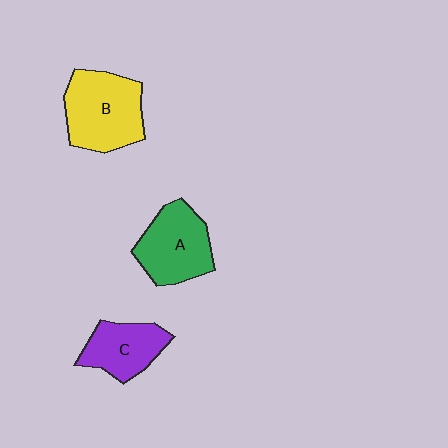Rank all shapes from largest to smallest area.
From largest to smallest: B (yellow), A (green), C (purple).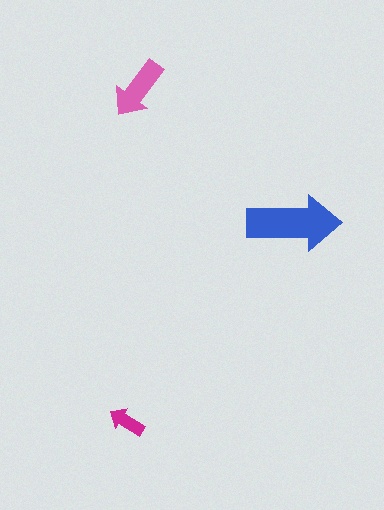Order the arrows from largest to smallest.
the blue one, the pink one, the magenta one.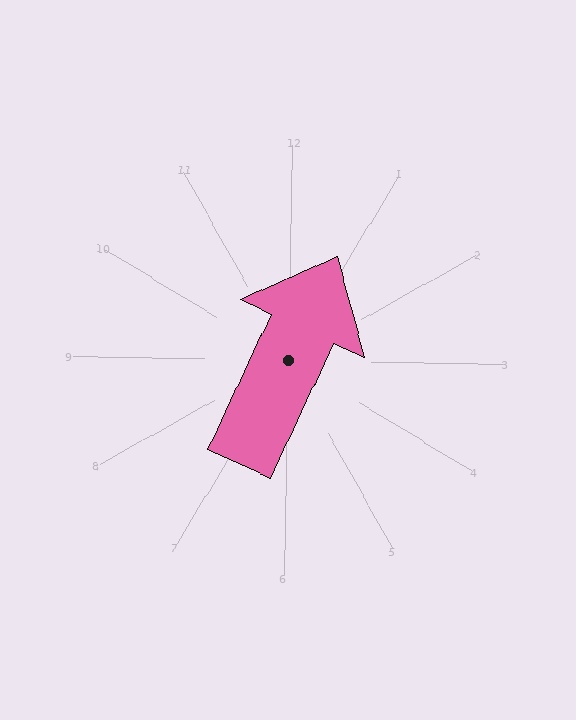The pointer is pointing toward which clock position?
Roughly 1 o'clock.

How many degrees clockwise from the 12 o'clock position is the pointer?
Approximately 24 degrees.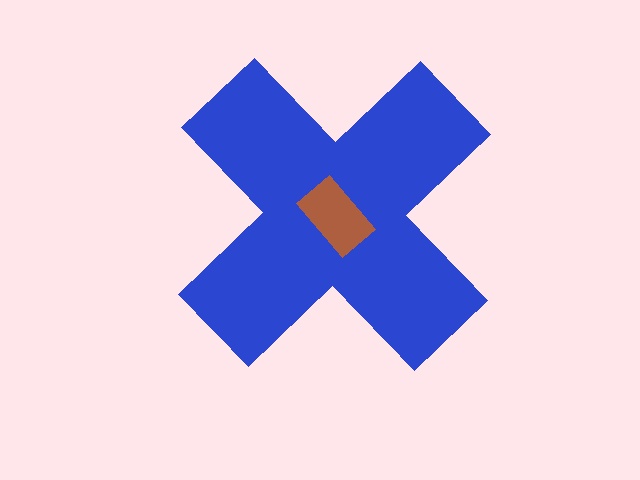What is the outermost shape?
The blue cross.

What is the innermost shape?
The brown rectangle.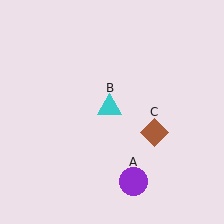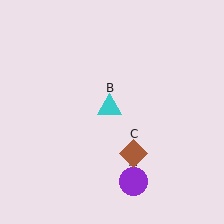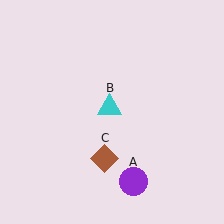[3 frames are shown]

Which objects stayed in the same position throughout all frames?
Purple circle (object A) and cyan triangle (object B) remained stationary.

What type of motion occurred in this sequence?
The brown diamond (object C) rotated clockwise around the center of the scene.